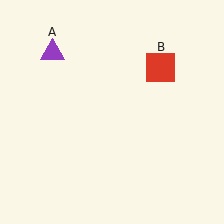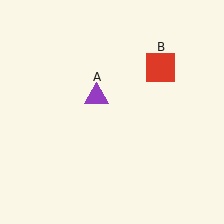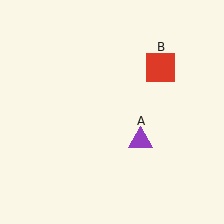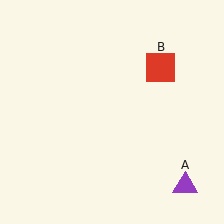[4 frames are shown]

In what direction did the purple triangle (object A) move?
The purple triangle (object A) moved down and to the right.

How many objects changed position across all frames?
1 object changed position: purple triangle (object A).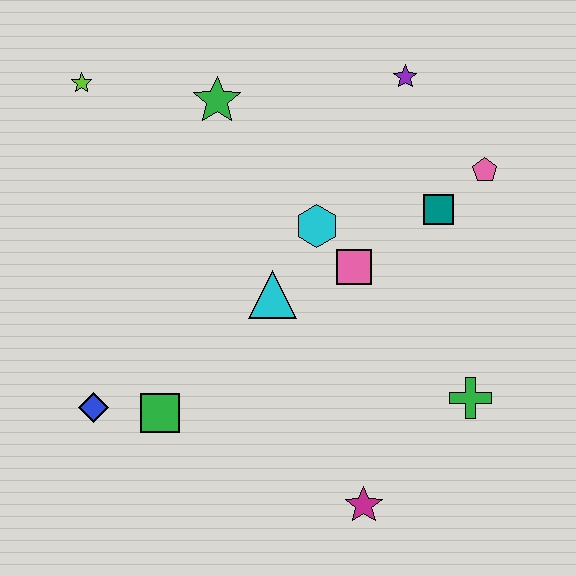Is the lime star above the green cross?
Yes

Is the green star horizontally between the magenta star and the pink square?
No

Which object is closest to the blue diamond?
The green square is closest to the blue diamond.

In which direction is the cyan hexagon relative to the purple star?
The cyan hexagon is below the purple star.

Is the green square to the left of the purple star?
Yes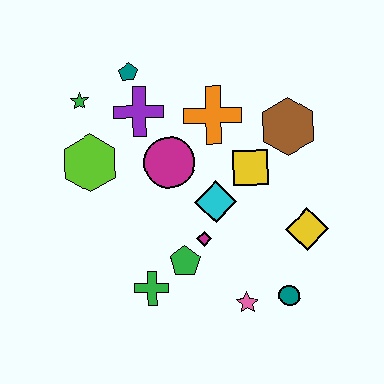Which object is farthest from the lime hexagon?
The teal circle is farthest from the lime hexagon.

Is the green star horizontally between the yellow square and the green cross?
No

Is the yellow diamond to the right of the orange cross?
Yes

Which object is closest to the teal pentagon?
The purple cross is closest to the teal pentagon.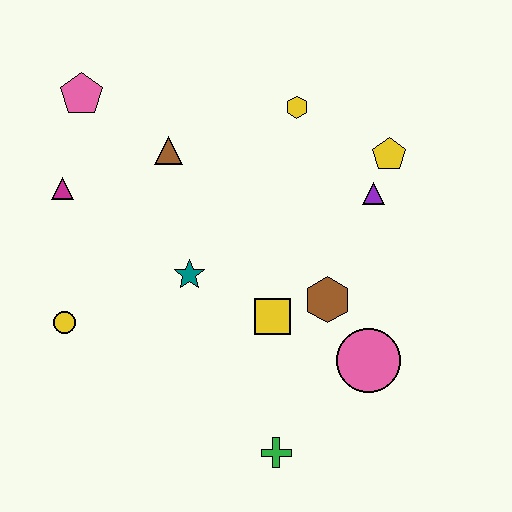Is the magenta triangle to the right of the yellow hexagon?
No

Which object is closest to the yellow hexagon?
The yellow pentagon is closest to the yellow hexagon.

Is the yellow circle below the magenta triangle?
Yes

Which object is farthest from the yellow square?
The pink pentagon is farthest from the yellow square.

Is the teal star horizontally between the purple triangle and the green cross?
No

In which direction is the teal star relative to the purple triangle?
The teal star is to the left of the purple triangle.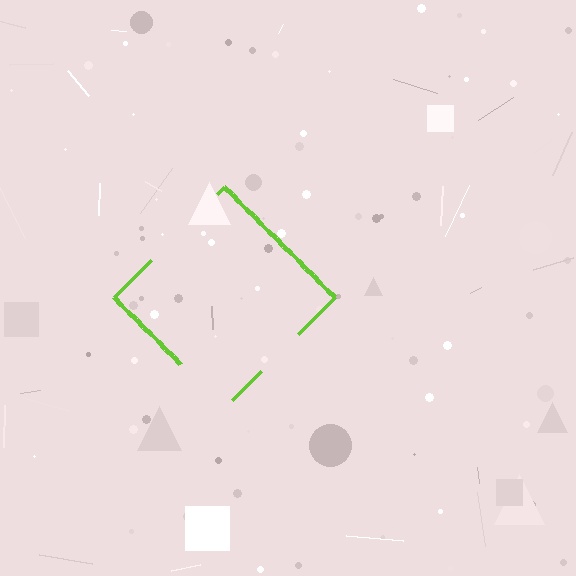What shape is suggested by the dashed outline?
The dashed outline suggests a diamond.